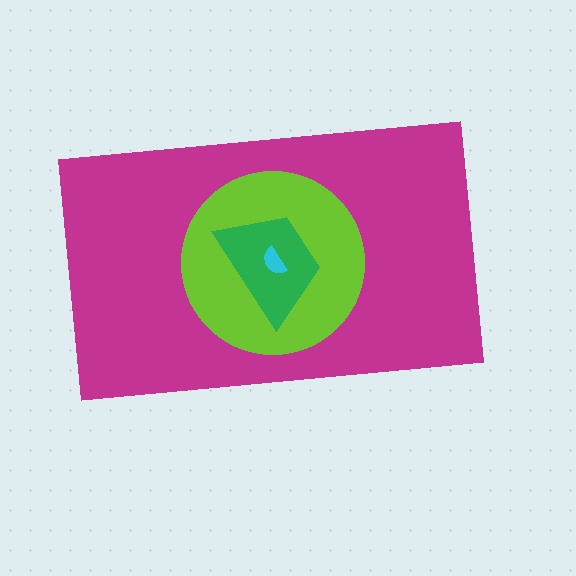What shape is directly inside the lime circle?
The green trapezoid.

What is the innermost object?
The cyan semicircle.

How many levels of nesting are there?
4.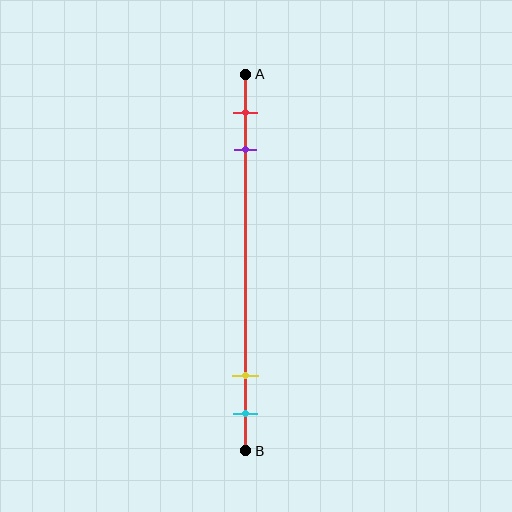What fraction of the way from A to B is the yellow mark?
The yellow mark is approximately 80% (0.8) of the way from A to B.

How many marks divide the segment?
There are 4 marks dividing the segment.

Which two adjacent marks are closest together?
The yellow and cyan marks are the closest adjacent pair.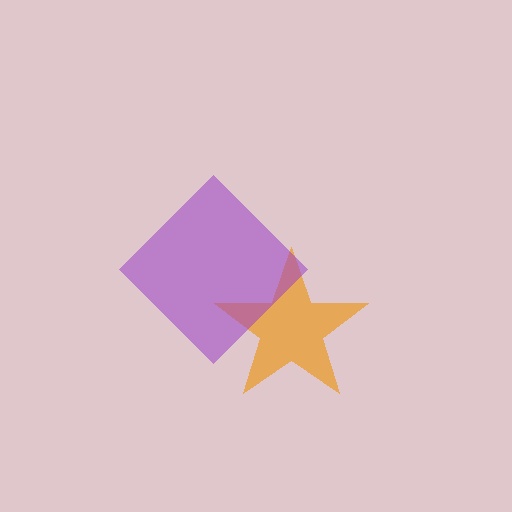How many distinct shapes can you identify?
There are 2 distinct shapes: an orange star, a purple diamond.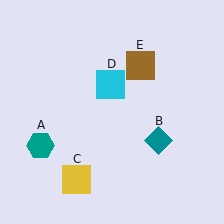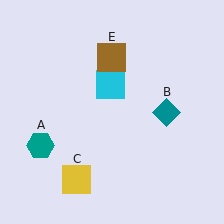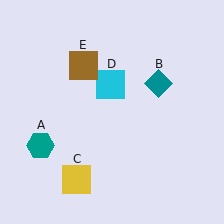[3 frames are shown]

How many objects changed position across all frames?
2 objects changed position: teal diamond (object B), brown square (object E).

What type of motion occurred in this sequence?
The teal diamond (object B), brown square (object E) rotated counterclockwise around the center of the scene.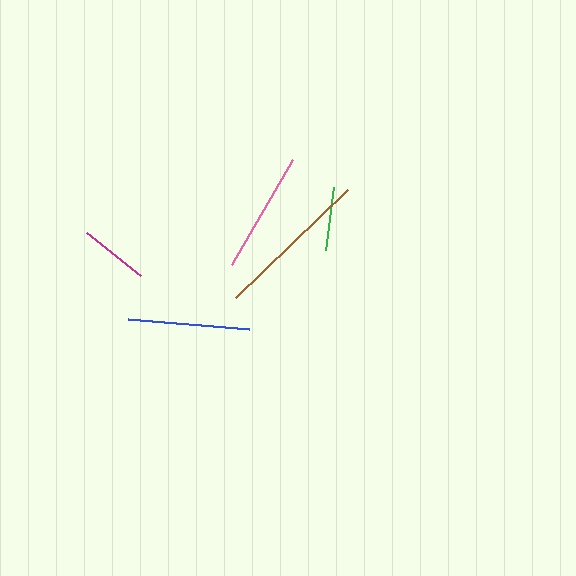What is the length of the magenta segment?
The magenta segment is approximately 69 pixels long.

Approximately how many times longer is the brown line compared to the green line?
The brown line is approximately 2.5 times the length of the green line.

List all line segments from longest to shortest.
From longest to shortest: brown, blue, pink, magenta, green.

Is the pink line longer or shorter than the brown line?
The brown line is longer than the pink line.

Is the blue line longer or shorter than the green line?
The blue line is longer than the green line.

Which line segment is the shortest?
The green line is the shortest at approximately 63 pixels.